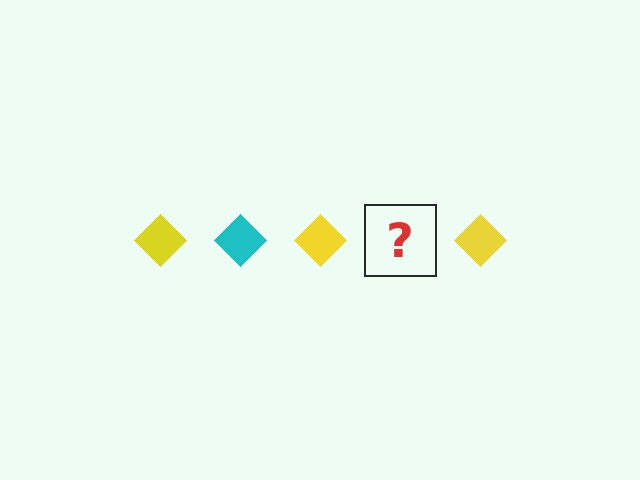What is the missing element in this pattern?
The missing element is a cyan diamond.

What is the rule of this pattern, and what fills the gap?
The rule is that the pattern cycles through yellow, cyan diamonds. The gap should be filled with a cyan diamond.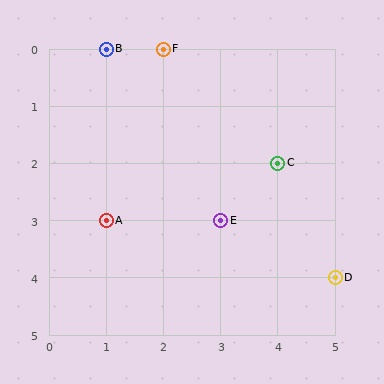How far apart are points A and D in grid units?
Points A and D are 4 columns and 1 row apart (about 4.1 grid units diagonally).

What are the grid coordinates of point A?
Point A is at grid coordinates (1, 3).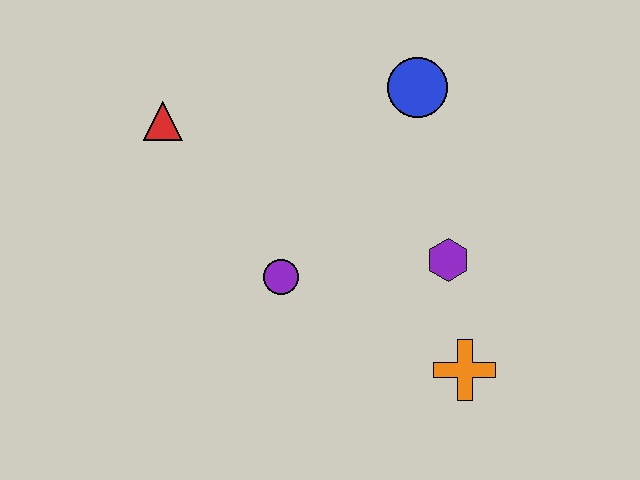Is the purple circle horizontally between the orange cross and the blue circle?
No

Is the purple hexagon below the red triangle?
Yes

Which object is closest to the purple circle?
The purple hexagon is closest to the purple circle.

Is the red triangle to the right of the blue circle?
No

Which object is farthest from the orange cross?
The red triangle is farthest from the orange cross.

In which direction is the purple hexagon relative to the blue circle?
The purple hexagon is below the blue circle.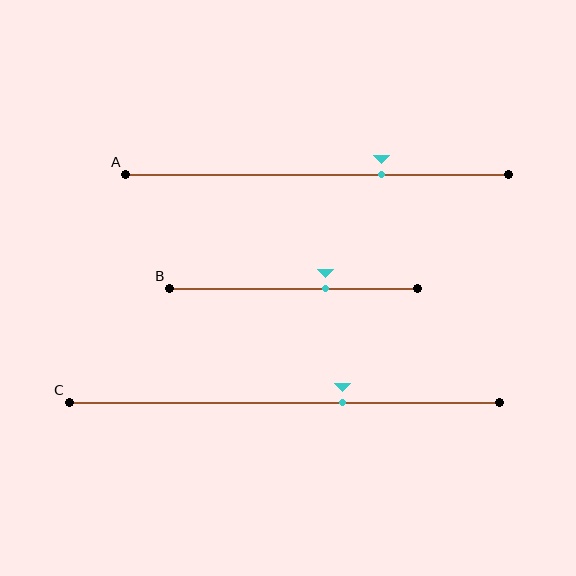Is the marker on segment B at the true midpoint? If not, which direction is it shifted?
No, the marker on segment B is shifted to the right by about 13% of the segment length.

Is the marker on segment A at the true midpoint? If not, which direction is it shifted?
No, the marker on segment A is shifted to the right by about 17% of the segment length.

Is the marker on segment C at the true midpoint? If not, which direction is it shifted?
No, the marker on segment C is shifted to the right by about 13% of the segment length.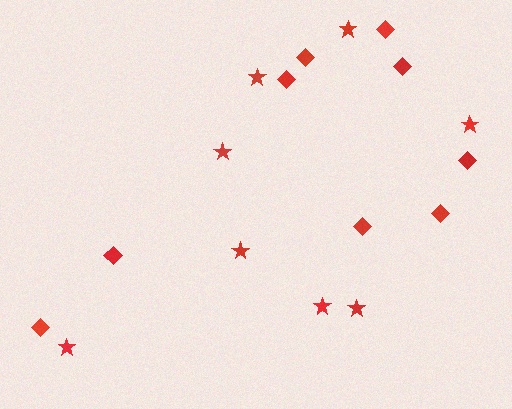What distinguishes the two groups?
There are 2 groups: one group of diamonds (9) and one group of stars (8).